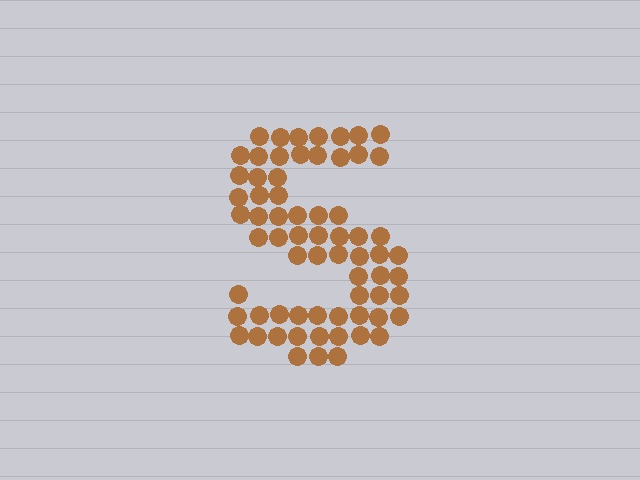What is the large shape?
The large shape is the letter S.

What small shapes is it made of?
It is made of small circles.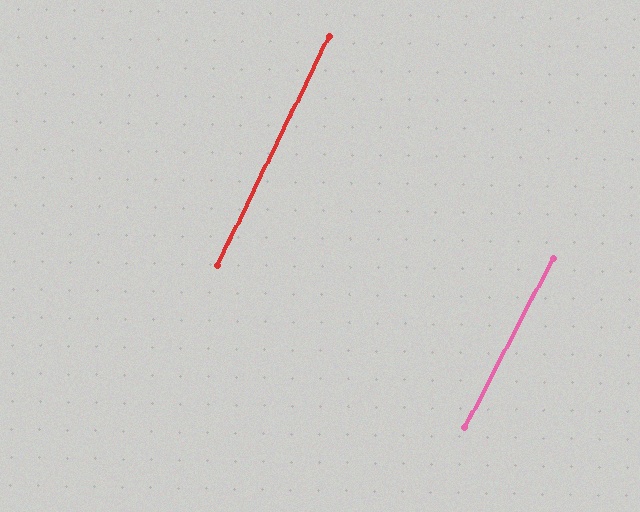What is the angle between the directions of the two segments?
Approximately 2 degrees.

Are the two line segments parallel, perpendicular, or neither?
Parallel — their directions differ by only 1.8°.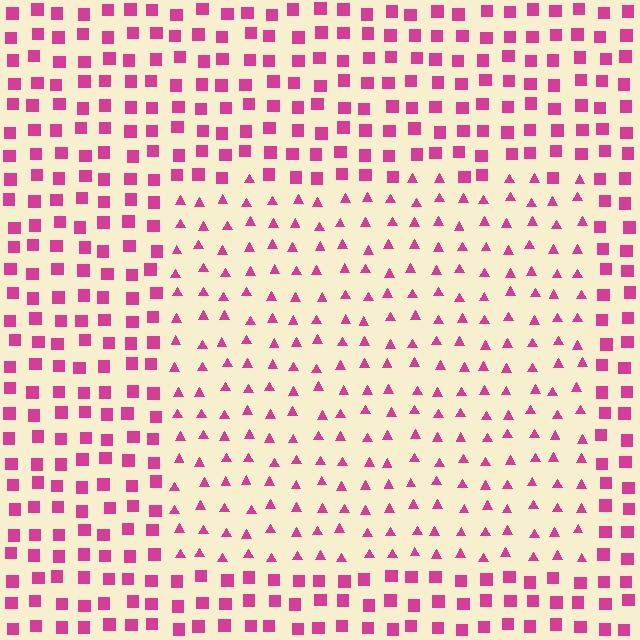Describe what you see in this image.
The image is filled with small magenta elements arranged in a uniform grid. A rectangle-shaped region contains triangles, while the surrounding area contains squares. The boundary is defined purely by the change in element shape.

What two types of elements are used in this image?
The image uses triangles inside the rectangle region and squares outside it.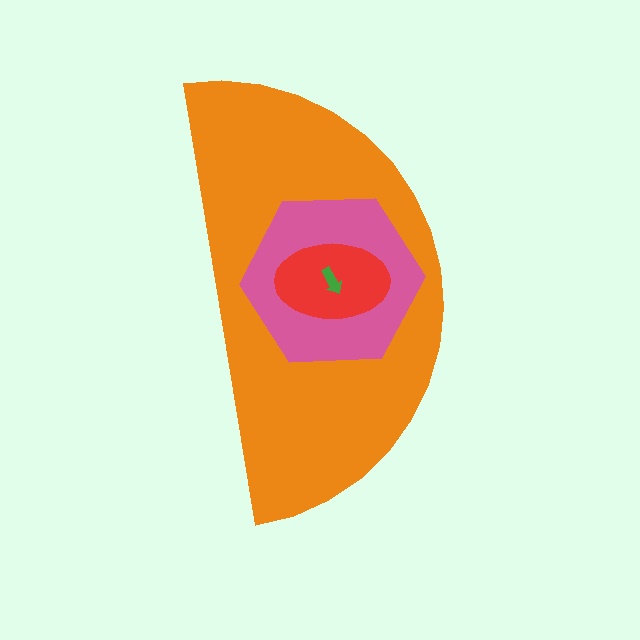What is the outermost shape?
The orange semicircle.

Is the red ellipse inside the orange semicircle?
Yes.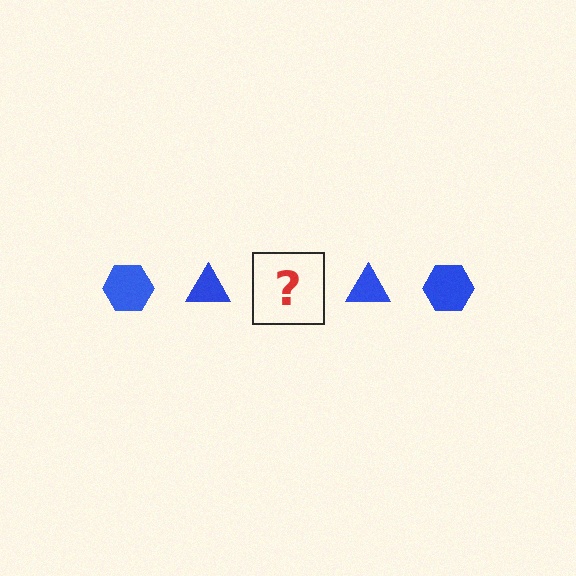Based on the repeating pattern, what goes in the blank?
The blank should be a blue hexagon.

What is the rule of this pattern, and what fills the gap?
The rule is that the pattern cycles through hexagon, triangle shapes in blue. The gap should be filled with a blue hexagon.